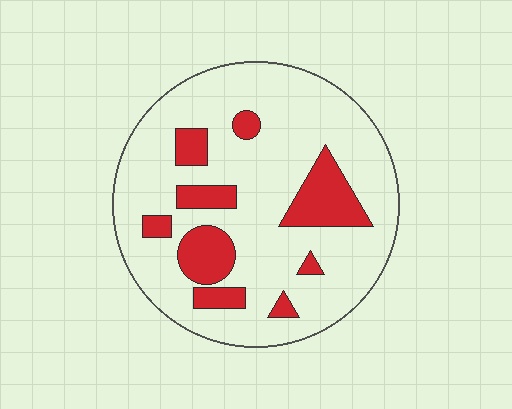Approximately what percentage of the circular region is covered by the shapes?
Approximately 20%.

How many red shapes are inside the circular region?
9.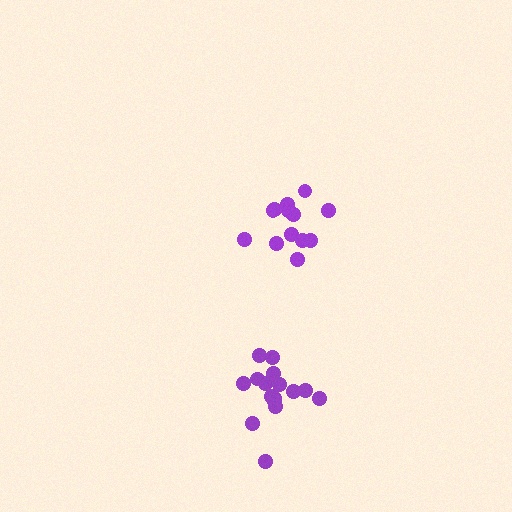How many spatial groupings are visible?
There are 2 spatial groupings.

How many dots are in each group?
Group 1: 16 dots, Group 2: 13 dots (29 total).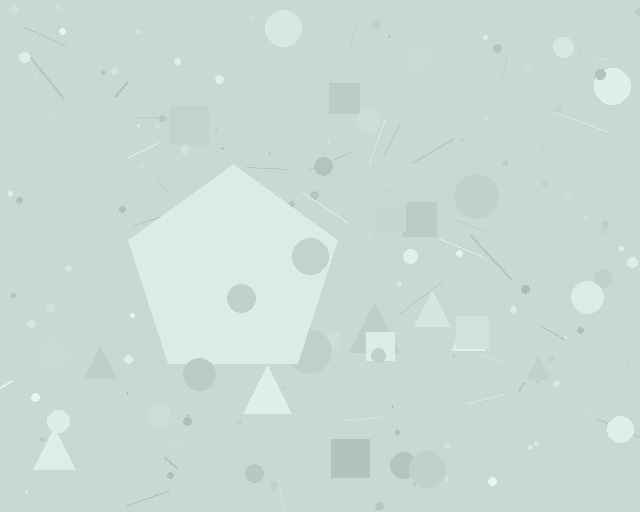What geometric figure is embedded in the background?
A pentagon is embedded in the background.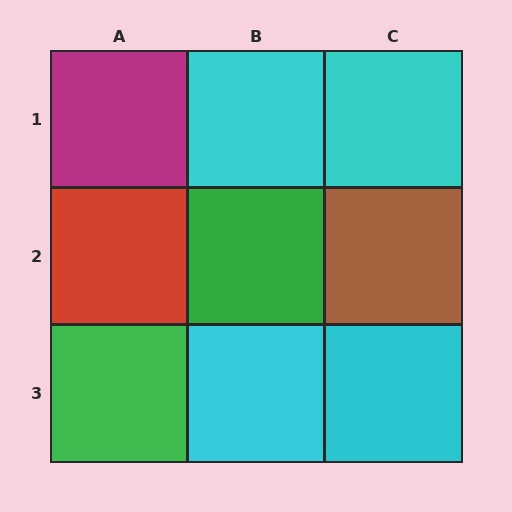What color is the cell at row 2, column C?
Brown.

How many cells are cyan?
4 cells are cyan.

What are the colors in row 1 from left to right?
Magenta, cyan, cyan.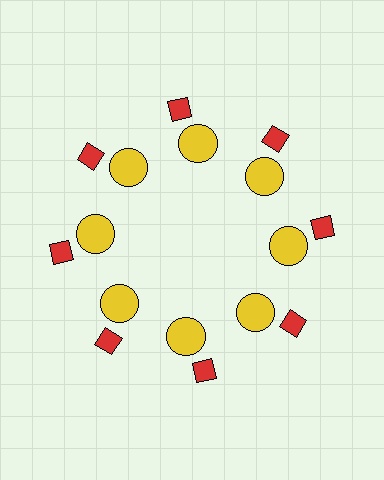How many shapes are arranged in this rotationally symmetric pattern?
There are 16 shapes, arranged in 8 groups of 2.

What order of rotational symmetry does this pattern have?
This pattern has 8-fold rotational symmetry.